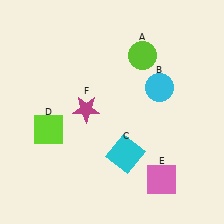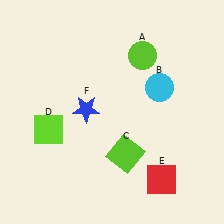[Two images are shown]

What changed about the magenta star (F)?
In Image 1, F is magenta. In Image 2, it changed to blue.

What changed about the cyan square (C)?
In Image 1, C is cyan. In Image 2, it changed to lime.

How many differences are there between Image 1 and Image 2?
There are 3 differences between the two images.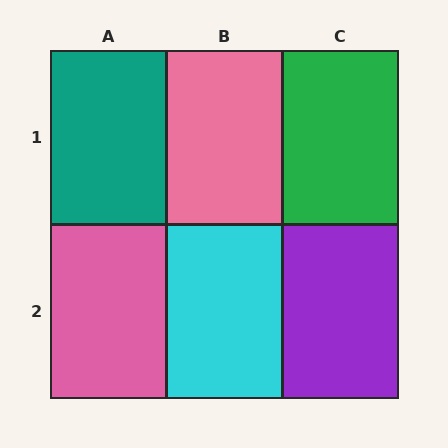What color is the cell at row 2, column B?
Cyan.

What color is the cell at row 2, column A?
Pink.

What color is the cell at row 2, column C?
Purple.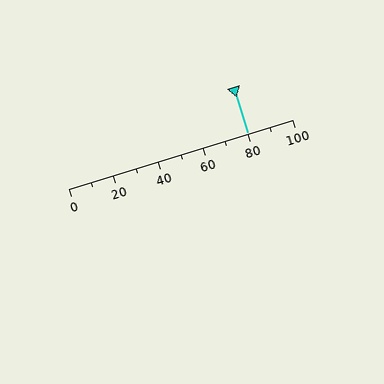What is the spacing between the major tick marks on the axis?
The major ticks are spaced 20 apart.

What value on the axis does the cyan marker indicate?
The marker indicates approximately 80.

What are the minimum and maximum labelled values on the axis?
The axis runs from 0 to 100.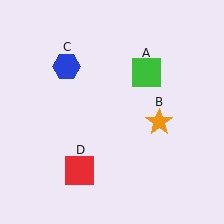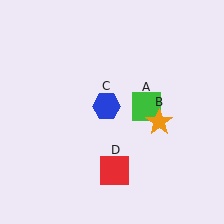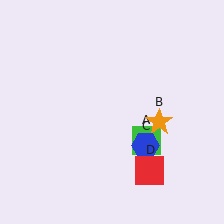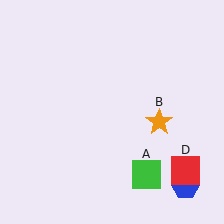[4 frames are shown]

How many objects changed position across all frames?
3 objects changed position: green square (object A), blue hexagon (object C), red square (object D).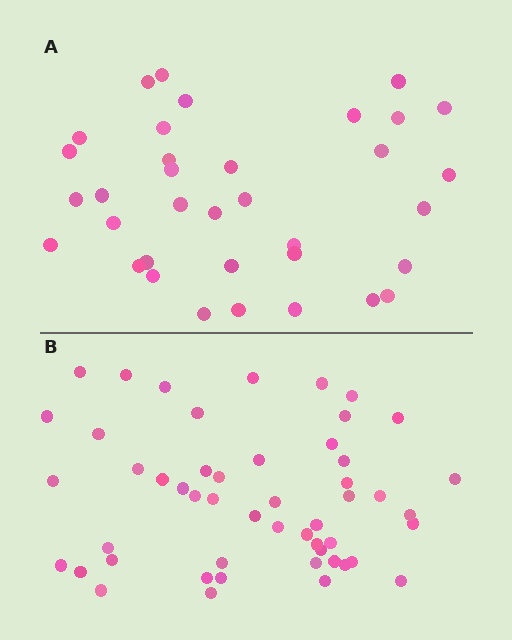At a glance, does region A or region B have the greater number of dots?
Region B (the bottom region) has more dots.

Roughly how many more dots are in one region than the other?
Region B has approximately 15 more dots than region A.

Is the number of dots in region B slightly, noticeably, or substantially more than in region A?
Region B has substantially more. The ratio is roughly 1.5 to 1.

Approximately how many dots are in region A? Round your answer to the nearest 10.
About 40 dots. (The exact count is 35, which rounds to 40.)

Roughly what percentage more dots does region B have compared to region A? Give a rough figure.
About 45% more.